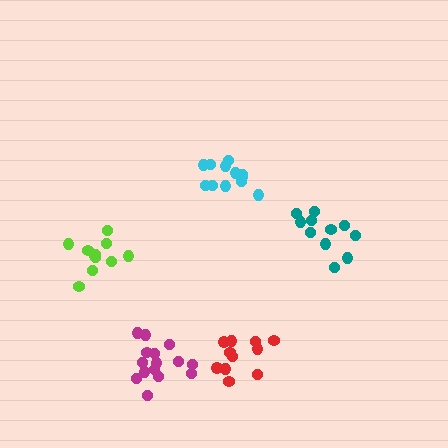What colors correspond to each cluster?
The clusters are colored: teal, cyan, lime, magenta, red.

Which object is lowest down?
The magenta cluster is bottommost.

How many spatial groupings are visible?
There are 5 spatial groupings.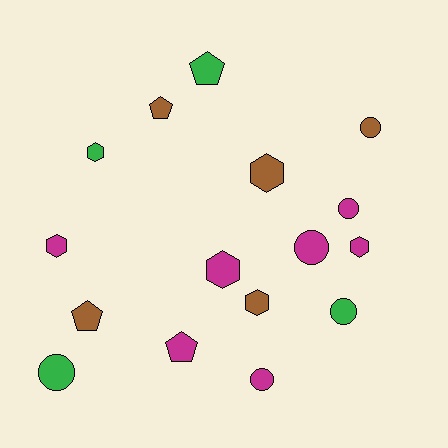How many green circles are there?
There are 2 green circles.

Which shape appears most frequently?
Hexagon, with 6 objects.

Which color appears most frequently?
Magenta, with 7 objects.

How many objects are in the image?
There are 16 objects.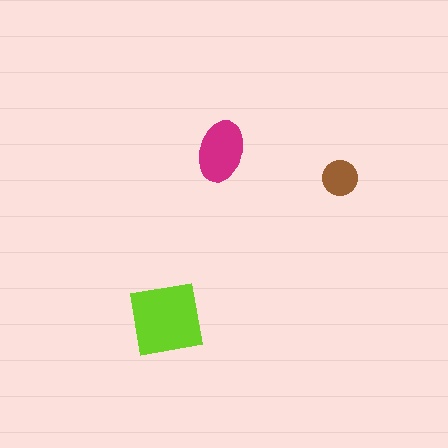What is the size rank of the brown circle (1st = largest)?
3rd.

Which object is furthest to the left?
The lime square is leftmost.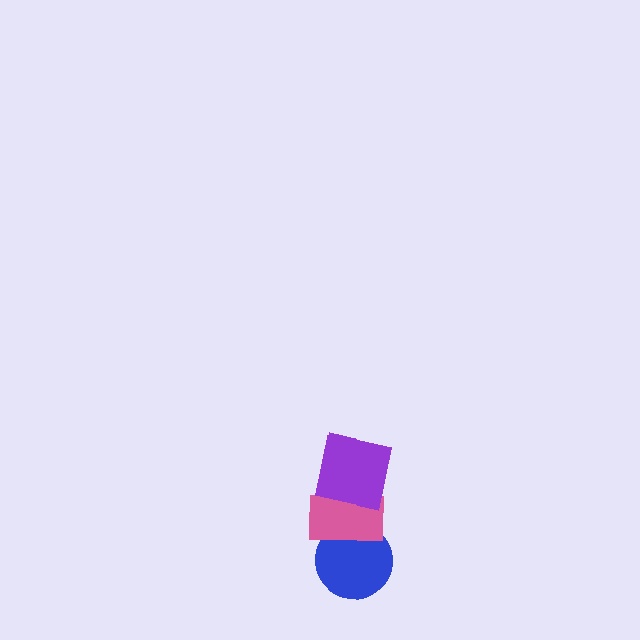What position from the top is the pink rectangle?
The pink rectangle is 2nd from the top.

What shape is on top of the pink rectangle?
The purple square is on top of the pink rectangle.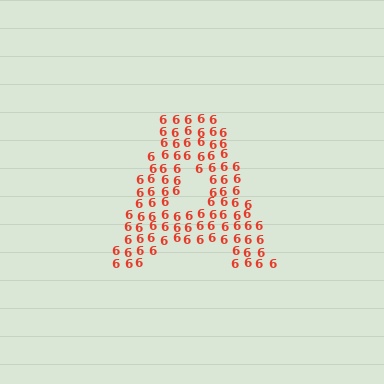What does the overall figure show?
The overall figure shows the letter A.